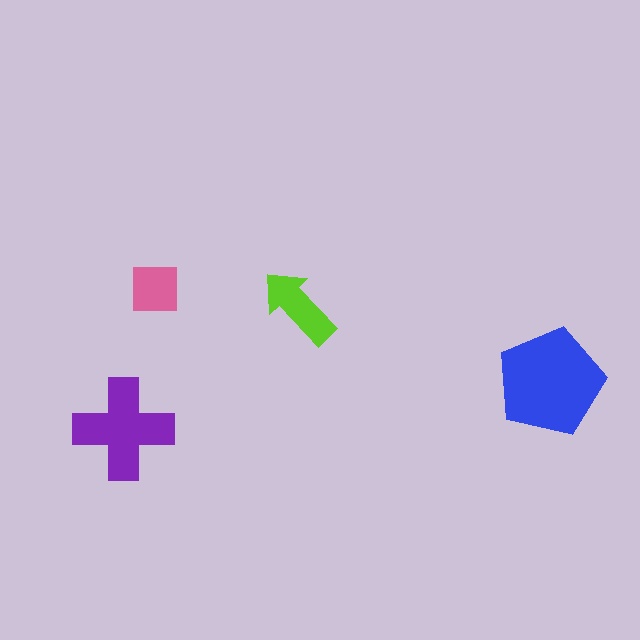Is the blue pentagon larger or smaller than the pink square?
Larger.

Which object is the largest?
The blue pentagon.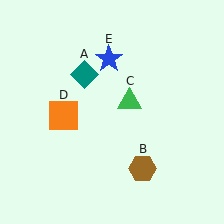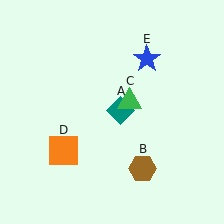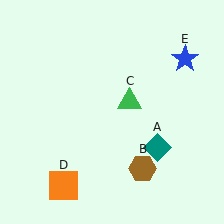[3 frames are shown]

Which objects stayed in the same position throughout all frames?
Brown hexagon (object B) and green triangle (object C) remained stationary.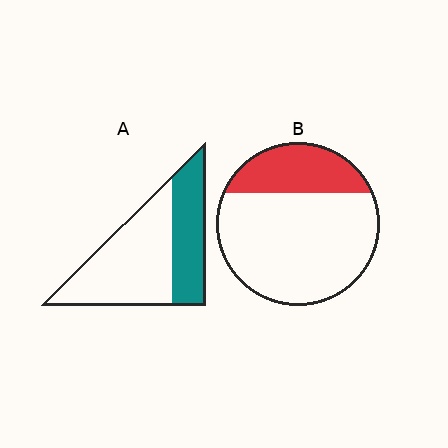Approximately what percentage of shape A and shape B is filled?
A is approximately 35% and B is approximately 25%.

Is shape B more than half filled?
No.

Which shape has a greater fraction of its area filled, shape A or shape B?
Shape A.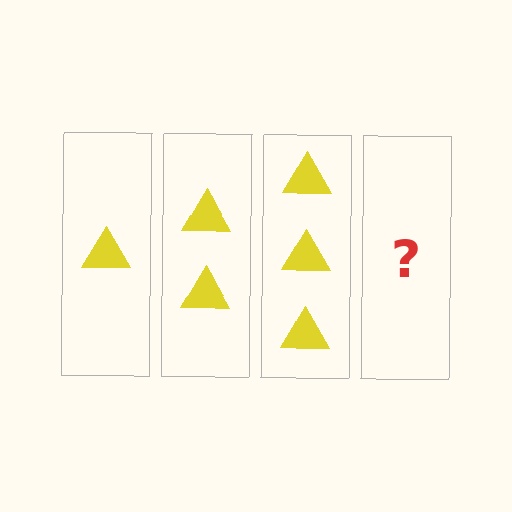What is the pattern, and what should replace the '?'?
The pattern is that each step adds one more triangle. The '?' should be 4 triangles.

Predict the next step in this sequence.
The next step is 4 triangles.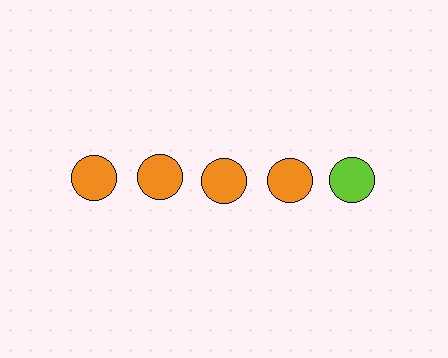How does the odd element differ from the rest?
It has a different color: lime instead of orange.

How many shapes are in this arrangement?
There are 5 shapes arranged in a grid pattern.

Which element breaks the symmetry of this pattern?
The lime circle in the top row, rightmost column breaks the symmetry. All other shapes are orange circles.